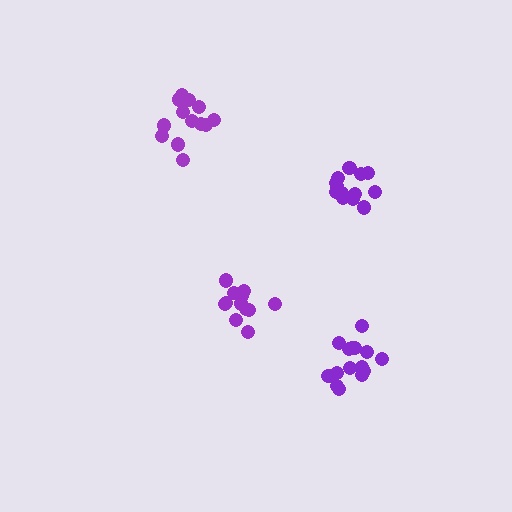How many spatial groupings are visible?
There are 4 spatial groupings.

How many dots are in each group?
Group 1: 13 dots, Group 2: 13 dots, Group 3: 13 dots, Group 4: 15 dots (54 total).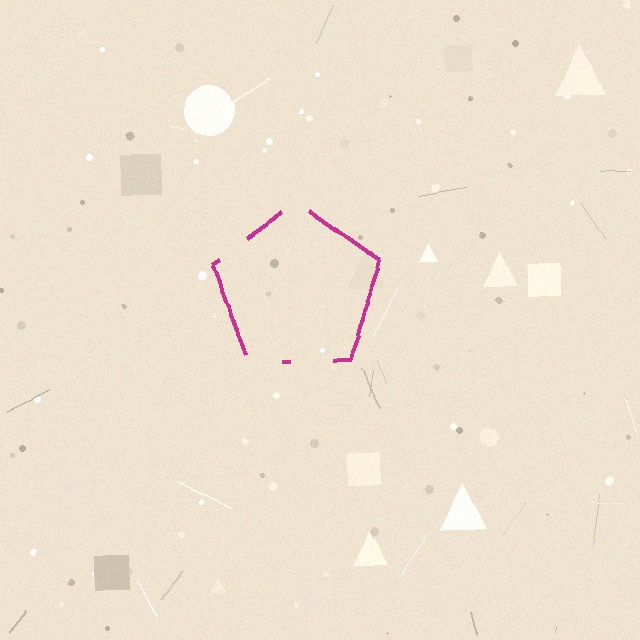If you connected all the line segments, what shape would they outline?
They would outline a pentagon.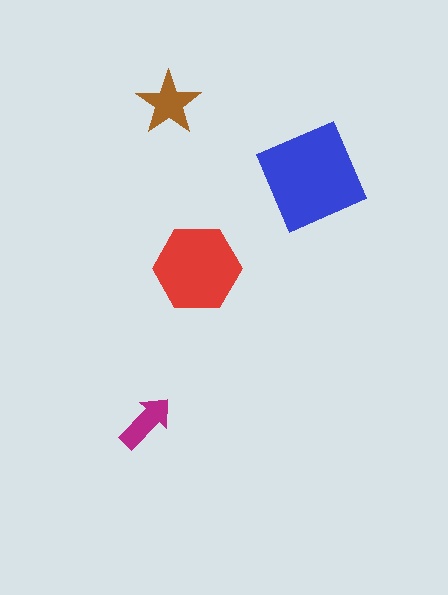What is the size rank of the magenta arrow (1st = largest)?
4th.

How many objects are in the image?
There are 4 objects in the image.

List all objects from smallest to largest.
The magenta arrow, the brown star, the red hexagon, the blue diamond.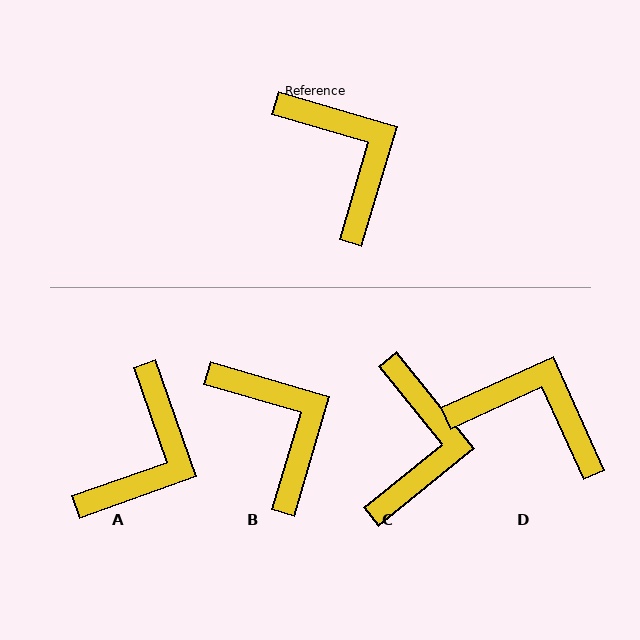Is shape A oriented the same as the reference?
No, it is off by about 54 degrees.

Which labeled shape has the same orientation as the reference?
B.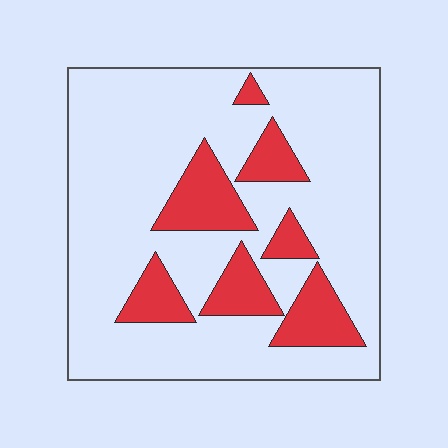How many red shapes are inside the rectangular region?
7.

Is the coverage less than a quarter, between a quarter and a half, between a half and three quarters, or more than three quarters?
Less than a quarter.